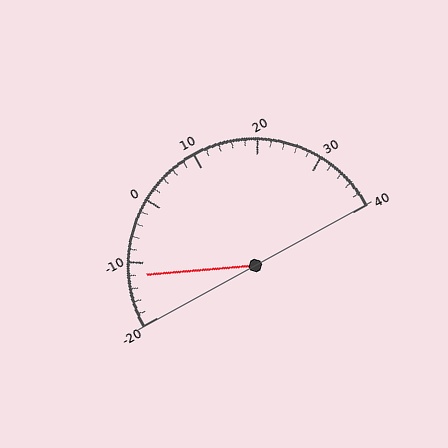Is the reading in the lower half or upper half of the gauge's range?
The reading is in the lower half of the range (-20 to 40).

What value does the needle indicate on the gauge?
The needle indicates approximately -12.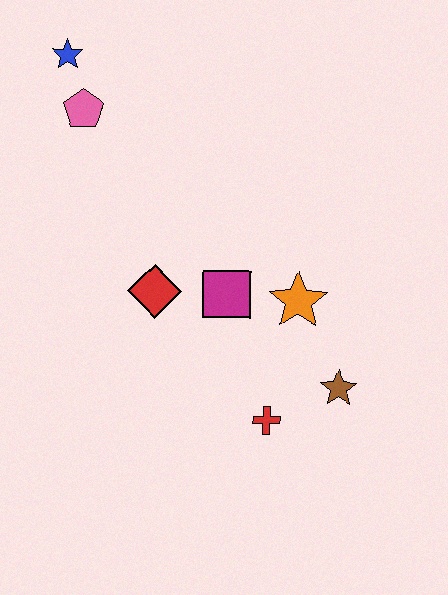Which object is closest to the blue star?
The pink pentagon is closest to the blue star.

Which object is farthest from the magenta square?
The blue star is farthest from the magenta square.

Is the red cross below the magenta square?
Yes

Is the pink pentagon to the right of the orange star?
No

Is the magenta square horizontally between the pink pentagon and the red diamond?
No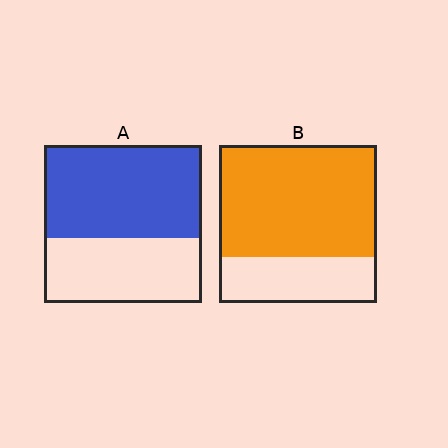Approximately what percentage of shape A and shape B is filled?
A is approximately 60% and B is approximately 70%.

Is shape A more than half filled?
Yes.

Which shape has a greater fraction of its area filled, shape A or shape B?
Shape B.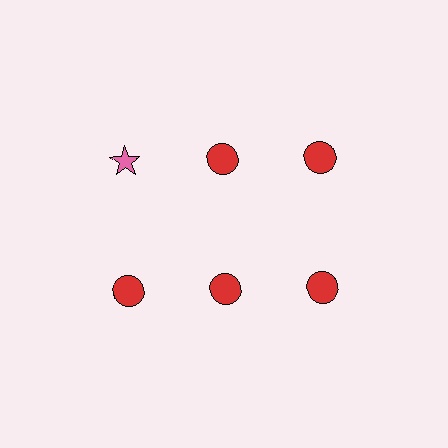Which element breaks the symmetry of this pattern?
The pink star in the top row, leftmost column breaks the symmetry. All other shapes are red circles.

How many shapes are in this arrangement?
There are 6 shapes arranged in a grid pattern.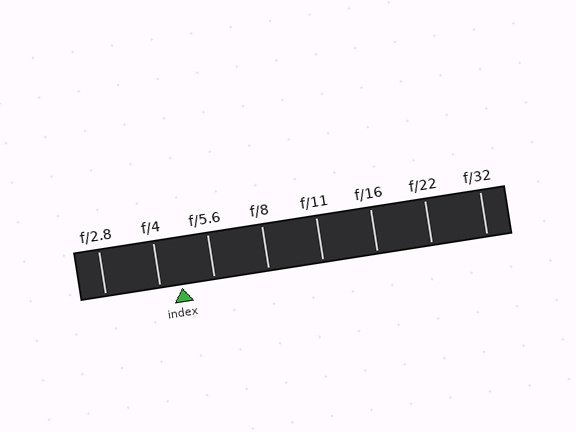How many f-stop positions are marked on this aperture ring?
There are 8 f-stop positions marked.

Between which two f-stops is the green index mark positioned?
The index mark is between f/4 and f/5.6.